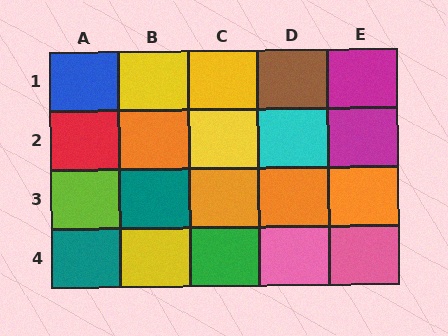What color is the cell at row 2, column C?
Yellow.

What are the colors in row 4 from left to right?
Teal, yellow, green, pink, pink.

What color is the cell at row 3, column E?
Orange.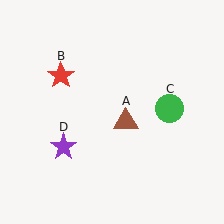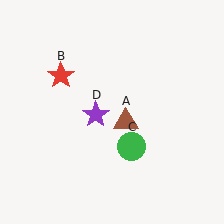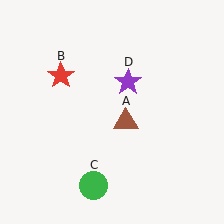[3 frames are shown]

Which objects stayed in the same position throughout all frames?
Brown triangle (object A) and red star (object B) remained stationary.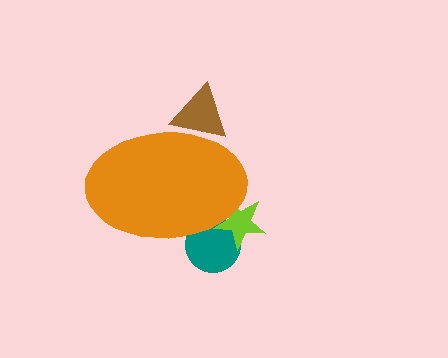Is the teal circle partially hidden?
Yes, the teal circle is partially hidden behind the orange ellipse.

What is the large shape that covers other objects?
An orange ellipse.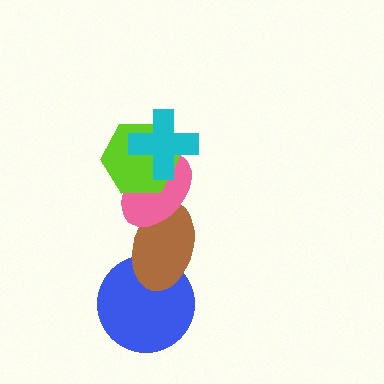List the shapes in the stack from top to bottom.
From top to bottom: the cyan cross, the lime hexagon, the pink ellipse, the brown ellipse, the blue circle.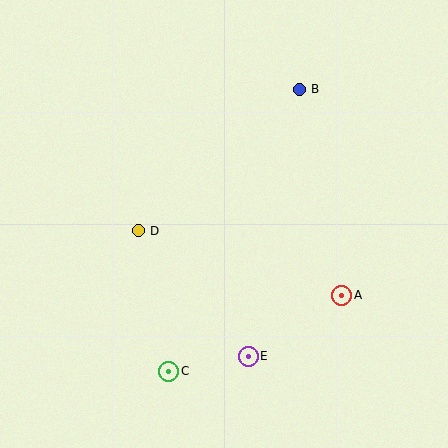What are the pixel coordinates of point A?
Point A is at (342, 295).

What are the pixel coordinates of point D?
Point D is at (138, 231).